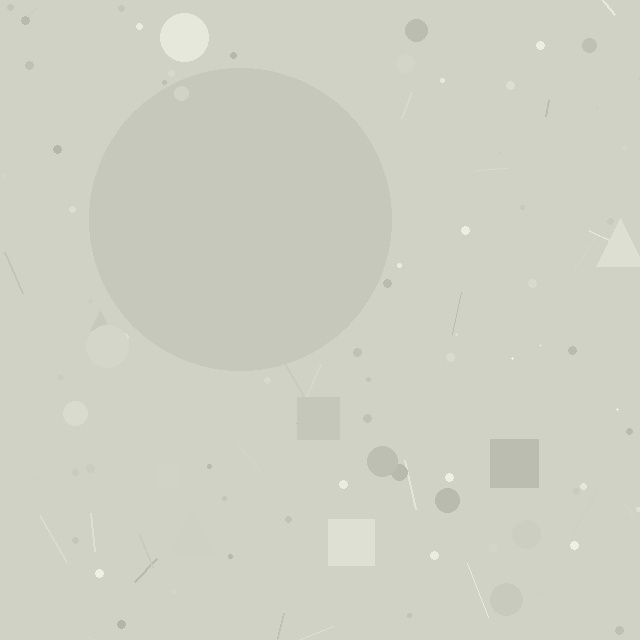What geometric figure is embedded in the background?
A circle is embedded in the background.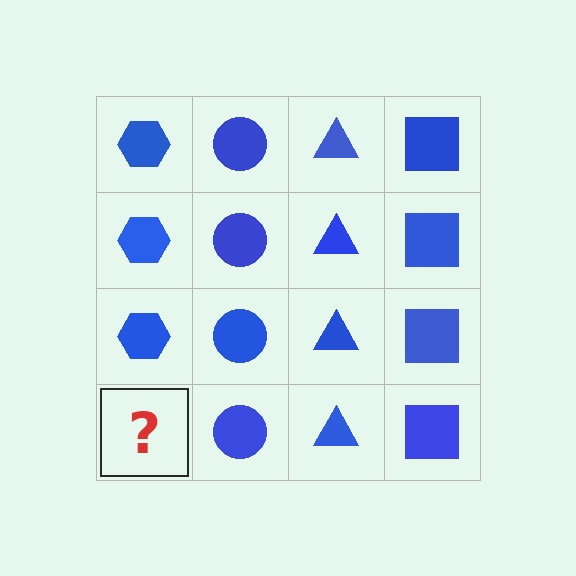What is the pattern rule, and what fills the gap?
The rule is that each column has a consistent shape. The gap should be filled with a blue hexagon.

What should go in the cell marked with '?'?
The missing cell should contain a blue hexagon.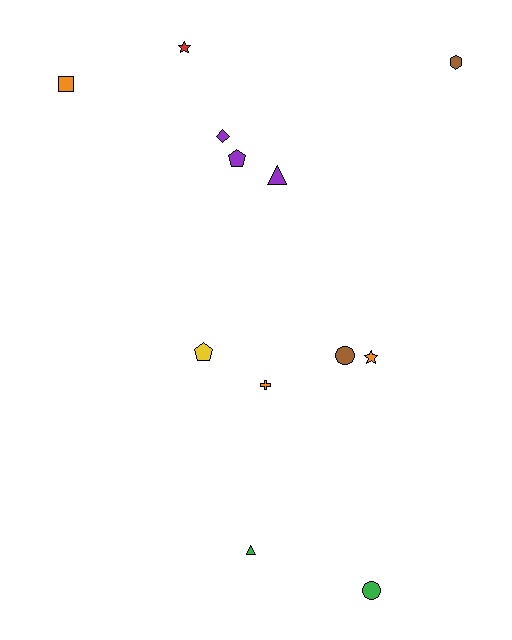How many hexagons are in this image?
There is 1 hexagon.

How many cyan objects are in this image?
There are no cyan objects.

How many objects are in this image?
There are 12 objects.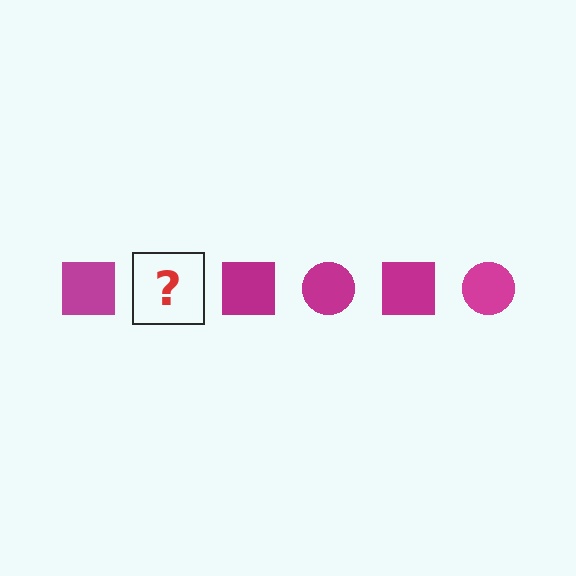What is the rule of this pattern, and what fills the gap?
The rule is that the pattern cycles through square, circle shapes in magenta. The gap should be filled with a magenta circle.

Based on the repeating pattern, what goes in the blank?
The blank should be a magenta circle.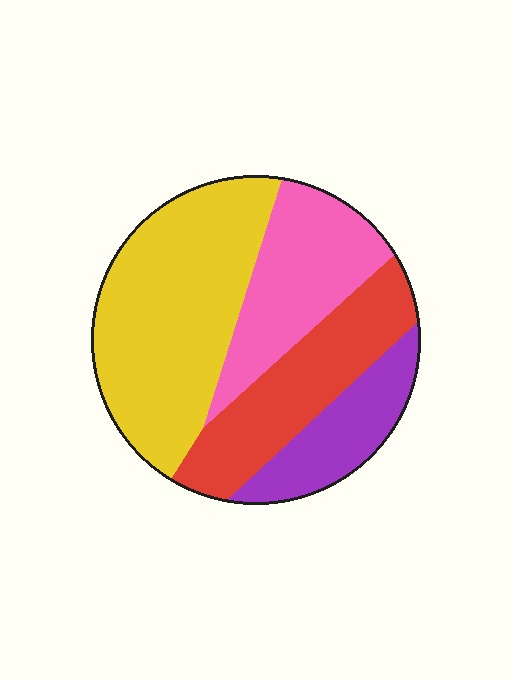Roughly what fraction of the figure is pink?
Pink takes up between a sixth and a third of the figure.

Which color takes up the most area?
Yellow, at roughly 40%.